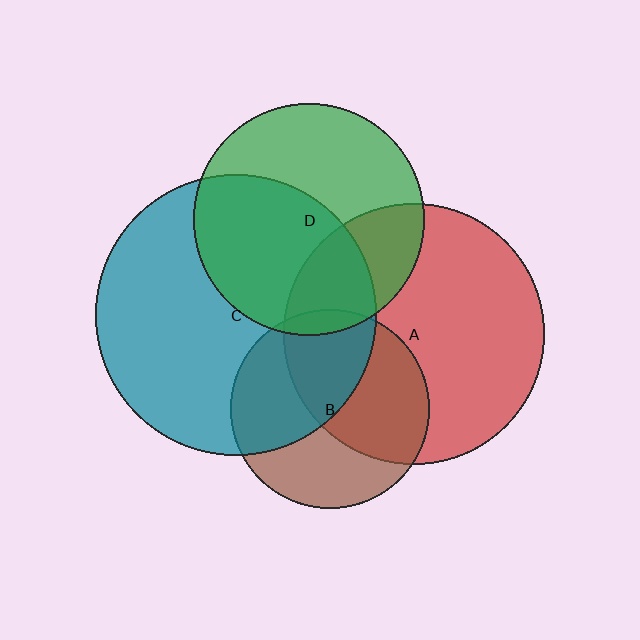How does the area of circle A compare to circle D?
Approximately 1.3 times.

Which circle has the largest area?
Circle C (teal).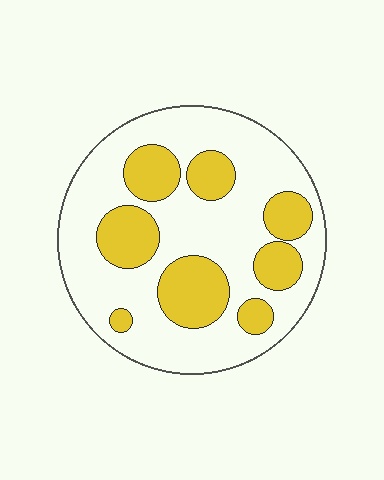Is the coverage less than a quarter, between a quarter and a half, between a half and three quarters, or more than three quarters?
Between a quarter and a half.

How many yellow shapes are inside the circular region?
8.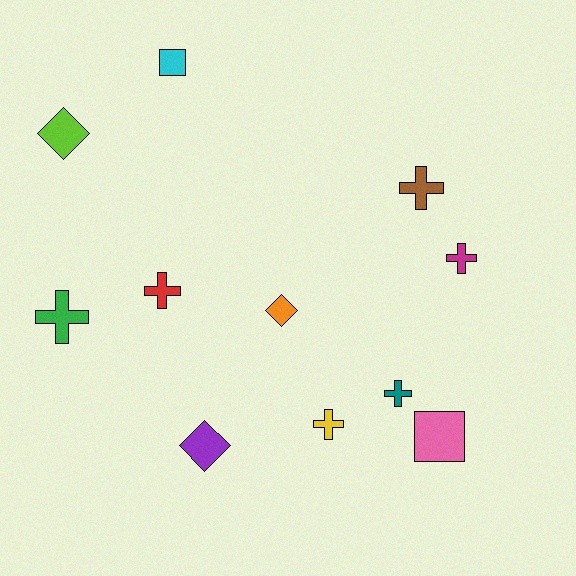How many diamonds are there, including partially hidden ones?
There are 3 diamonds.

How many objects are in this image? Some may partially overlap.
There are 11 objects.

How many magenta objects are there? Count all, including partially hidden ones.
There is 1 magenta object.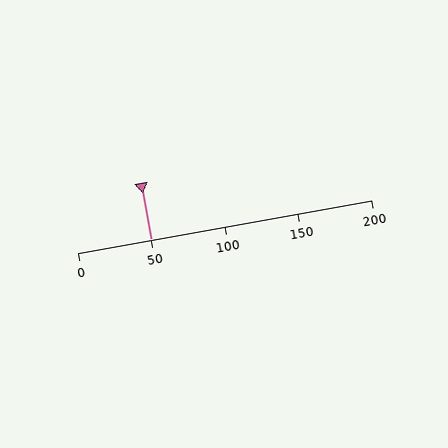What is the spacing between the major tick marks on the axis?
The major ticks are spaced 50 apart.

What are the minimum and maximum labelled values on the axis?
The axis runs from 0 to 200.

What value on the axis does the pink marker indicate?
The marker indicates approximately 50.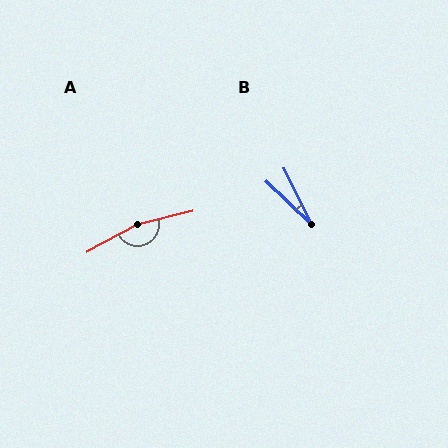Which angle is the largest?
A, at approximately 165 degrees.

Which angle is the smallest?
B, at approximately 21 degrees.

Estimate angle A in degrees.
Approximately 165 degrees.